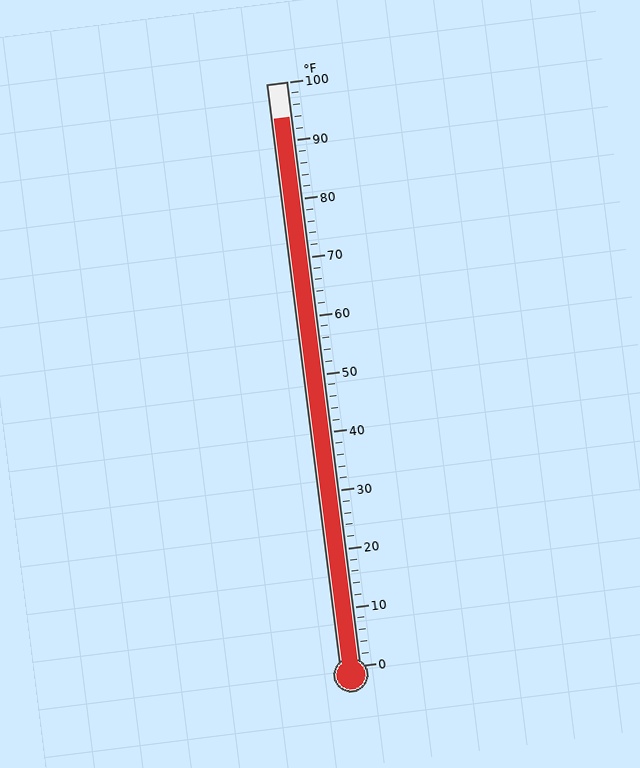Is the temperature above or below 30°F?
The temperature is above 30°F.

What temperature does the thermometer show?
The thermometer shows approximately 94°F.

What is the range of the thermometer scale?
The thermometer scale ranges from 0°F to 100°F.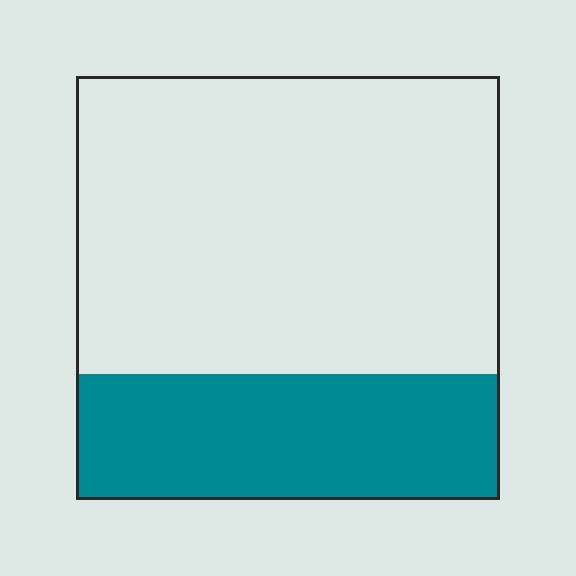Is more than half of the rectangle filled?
No.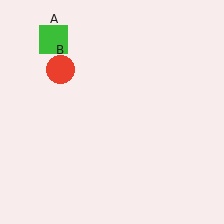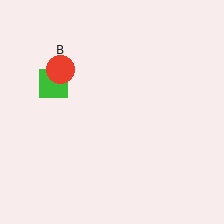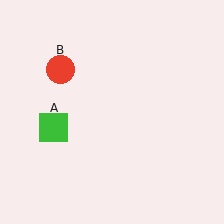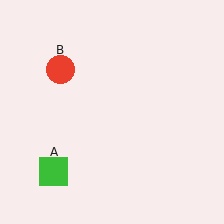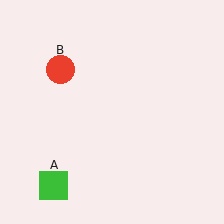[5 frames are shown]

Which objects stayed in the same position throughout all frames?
Red circle (object B) remained stationary.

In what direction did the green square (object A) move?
The green square (object A) moved down.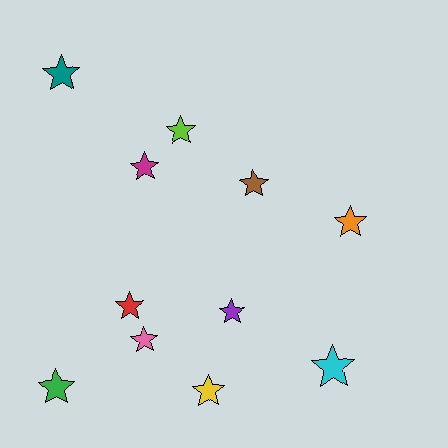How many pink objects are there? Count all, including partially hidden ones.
There is 1 pink object.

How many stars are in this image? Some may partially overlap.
There are 11 stars.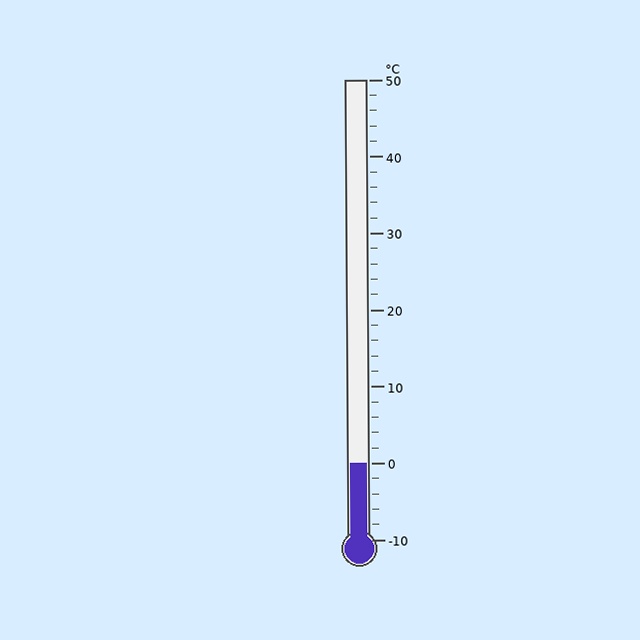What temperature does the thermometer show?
The thermometer shows approximately 0°C.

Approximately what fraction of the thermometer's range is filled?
The thermometer is filled to approximately 15% of its range.